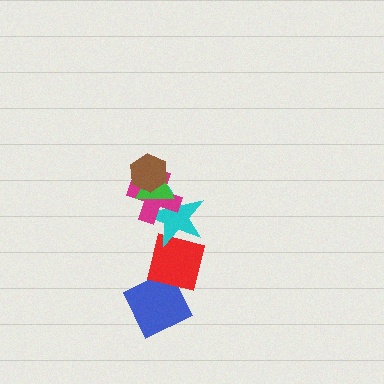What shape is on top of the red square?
The cyan star is on top of the red square.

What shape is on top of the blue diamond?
The red square is on top of the blue diamond.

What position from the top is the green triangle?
The green triangle is 2nd from the top.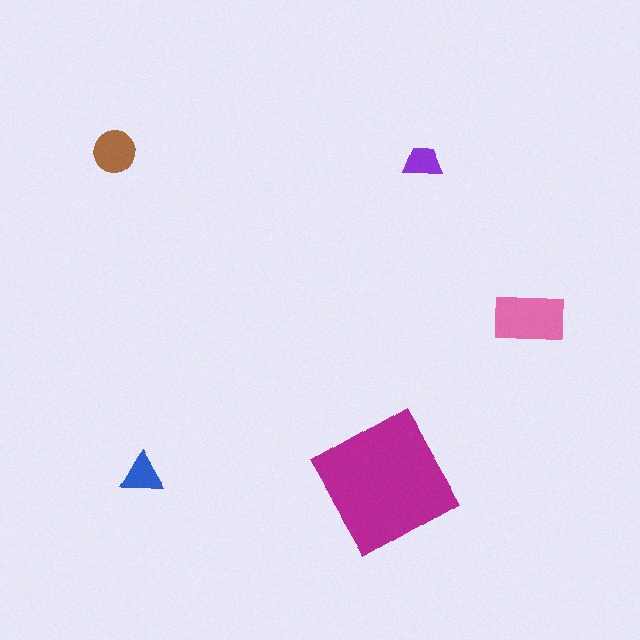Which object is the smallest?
The purple trapezoid.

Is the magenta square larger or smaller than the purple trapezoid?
Larger.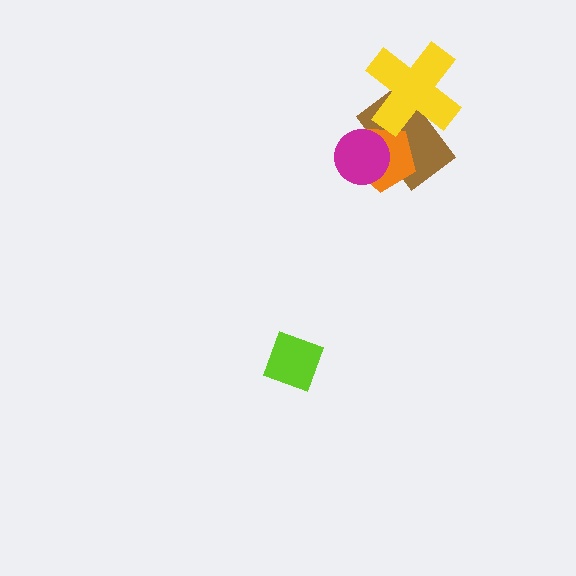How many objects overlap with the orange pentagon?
2 objects overlap with the orange pentagon.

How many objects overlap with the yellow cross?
1 object overlaps with the yellow cross.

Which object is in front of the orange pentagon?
The magenta circle is in front of the orange pentagon.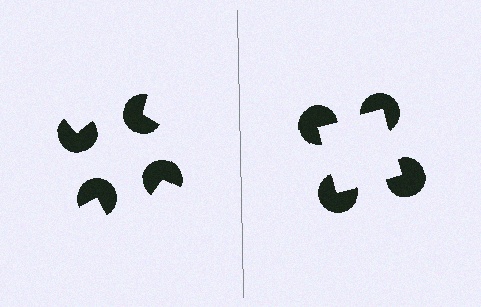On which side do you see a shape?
An illusory square appears on the right side. On the left side the wedge cuts are rotated, so no coherent shape forms.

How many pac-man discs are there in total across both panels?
8 — 4 on each side.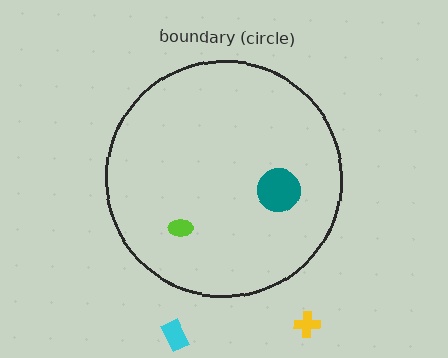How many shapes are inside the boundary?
2 inside, 2 outside.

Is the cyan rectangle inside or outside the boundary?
Outside.